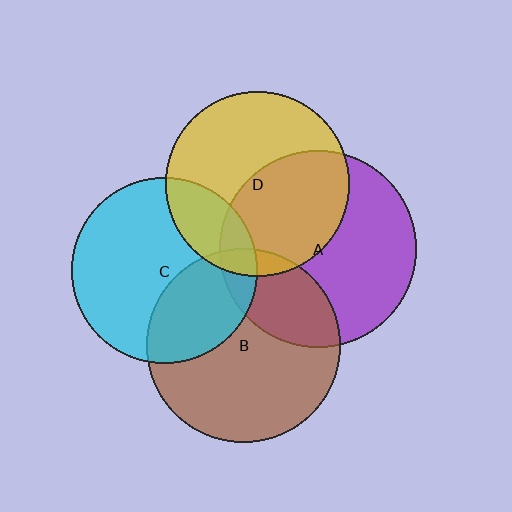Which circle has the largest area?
Circle A (purple).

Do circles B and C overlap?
Yes.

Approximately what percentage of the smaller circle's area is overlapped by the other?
Approximately 30%.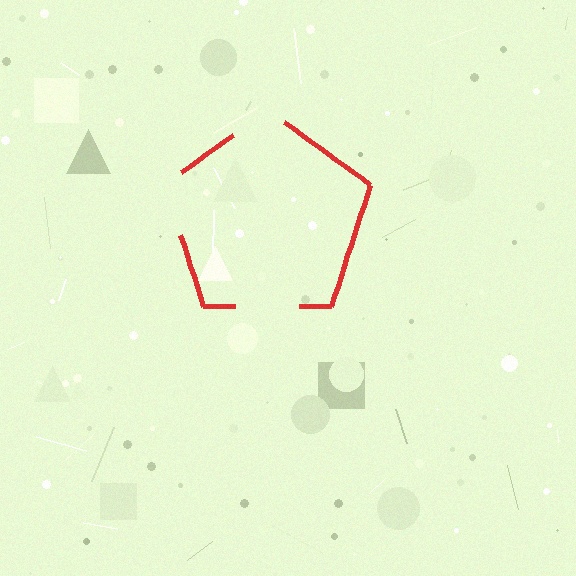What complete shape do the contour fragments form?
The contour fragments form a pentagon.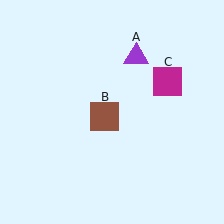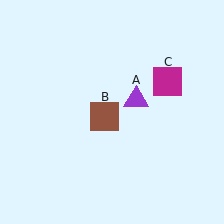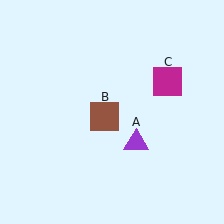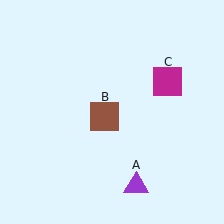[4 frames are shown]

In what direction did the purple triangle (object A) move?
The purple triangle (object A) moved down.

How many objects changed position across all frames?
1 object changed position: purple triangle (object A).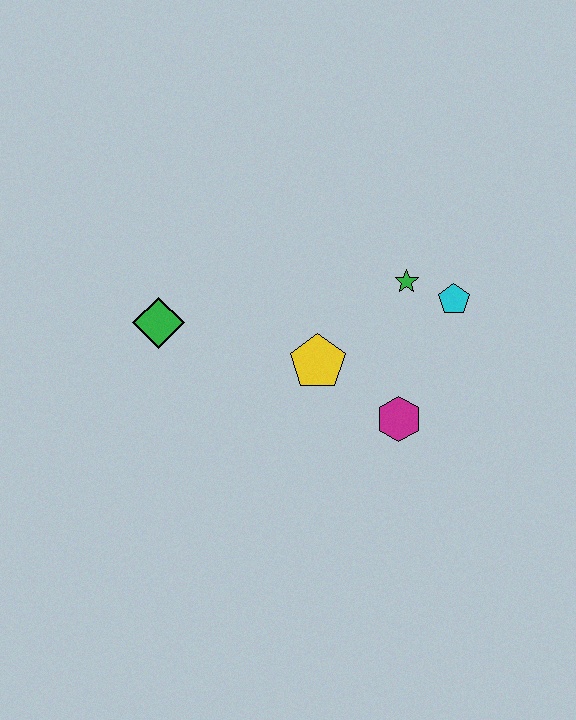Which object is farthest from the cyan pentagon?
The green diamond is farthest from the cyan pentagon.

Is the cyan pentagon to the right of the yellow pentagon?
Yes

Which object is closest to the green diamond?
The yellow pentagon is closest to the green diamond.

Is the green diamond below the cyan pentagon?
Yes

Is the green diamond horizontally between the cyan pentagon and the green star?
No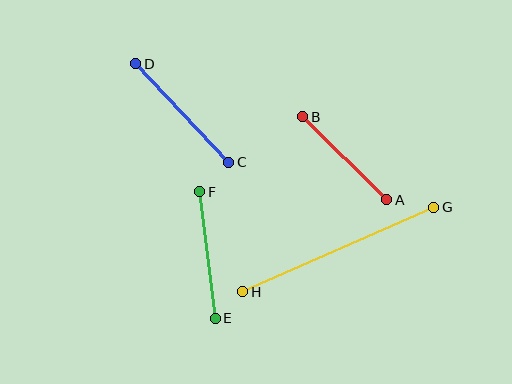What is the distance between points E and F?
The distance is approximately 128 pixels.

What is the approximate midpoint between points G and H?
The midpoint is at approximately (338, 250) pixels.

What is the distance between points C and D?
The distance is approximately 136 pixels.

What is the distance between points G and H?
The distance is approximately 209 pixels.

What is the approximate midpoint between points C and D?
The midpoint is at approximately (182, 113) pixels.